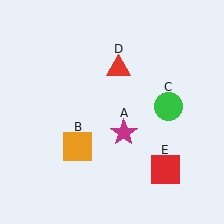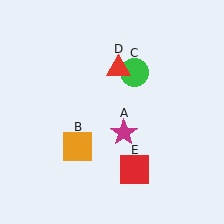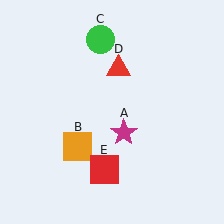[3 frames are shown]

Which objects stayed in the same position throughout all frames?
Magenta star (object A) and orange square (object B) and red triangle (object D) remained stationary.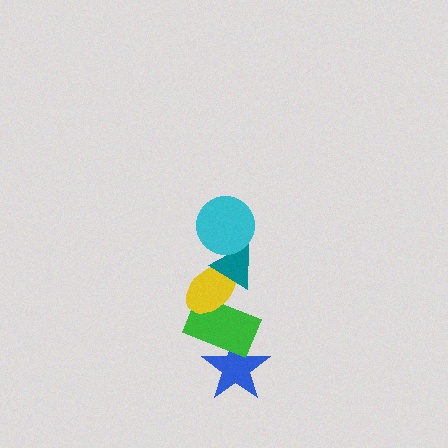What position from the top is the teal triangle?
The teal triangle is 2nd from the top.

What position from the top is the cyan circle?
The cyan circle is 1st from the top.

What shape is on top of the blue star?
The green rectangle is on top of the blue star.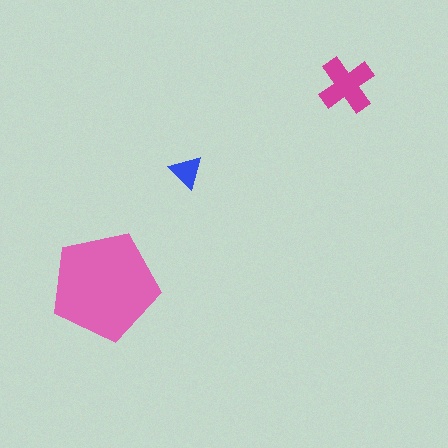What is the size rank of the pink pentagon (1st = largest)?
1st.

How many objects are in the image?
There are 3 objects in the image.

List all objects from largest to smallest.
The pink pentagon, the magenta cross, the blue triangle.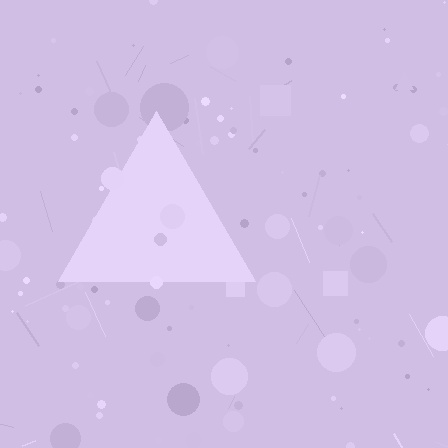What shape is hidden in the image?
A triangle is hidden in the image.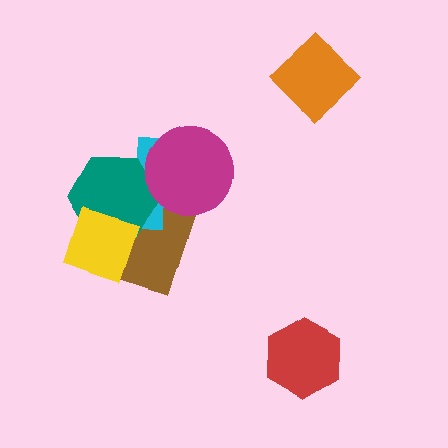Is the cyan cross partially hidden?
Yes, it is partially covered by another shape.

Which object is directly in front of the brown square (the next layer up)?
The cyan cross is directly in front of the brown square.